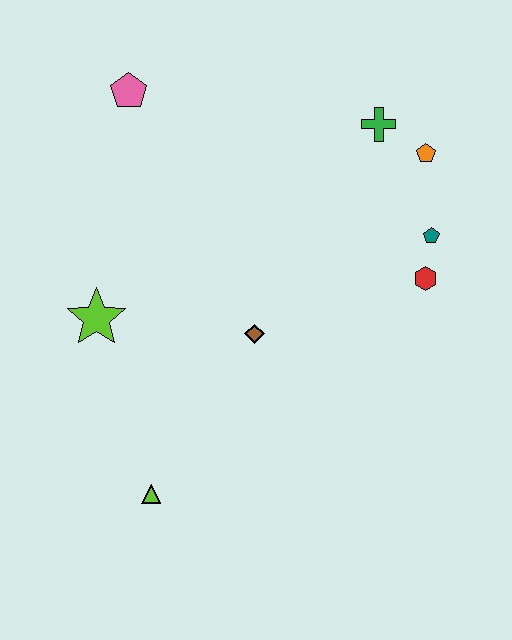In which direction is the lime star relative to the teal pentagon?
The lime star is to the left of the teal pentagon.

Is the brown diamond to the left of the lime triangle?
No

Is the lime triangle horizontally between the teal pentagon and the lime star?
Yes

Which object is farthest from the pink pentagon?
The lime triangle is farthest from the pink pentagon.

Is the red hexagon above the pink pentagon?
No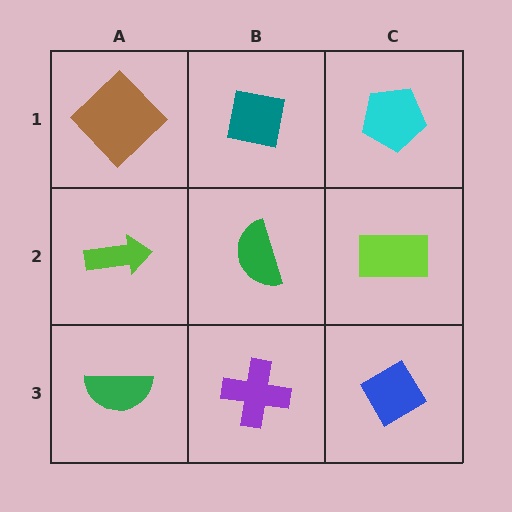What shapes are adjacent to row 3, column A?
A lime arrow (row 2, column A), a purple cross (row 3, column B).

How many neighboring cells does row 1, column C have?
2.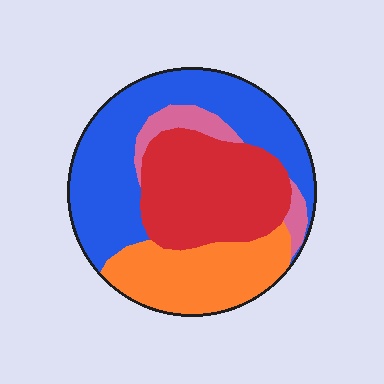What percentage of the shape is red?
Red covers around 30% of the shape.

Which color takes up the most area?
Blue, at roughly 40%.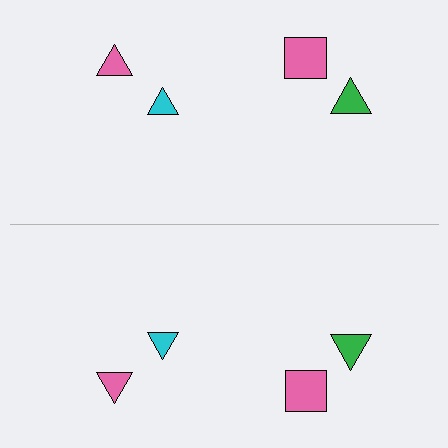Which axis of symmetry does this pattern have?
The pattern has a horizontal axis of symmetry running through the center of the image.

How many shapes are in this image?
There are 8 shapes in this image.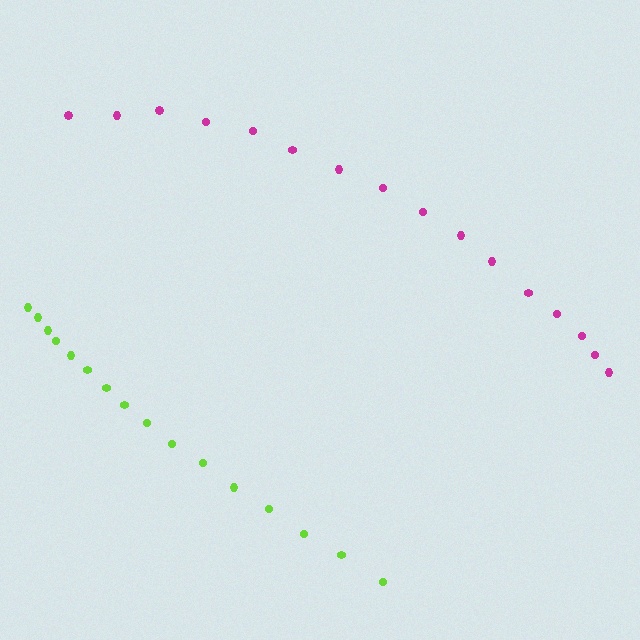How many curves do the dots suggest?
There are 2 distinct paths.